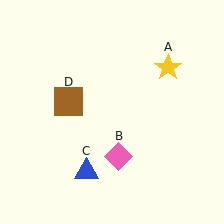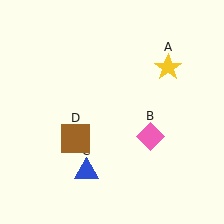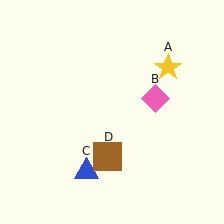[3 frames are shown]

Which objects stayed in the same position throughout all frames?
Yellow star (object A) and blue triangle (object C) remained stationary.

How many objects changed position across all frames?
2 objects changed position: pink diamond (object B), brown square (object D).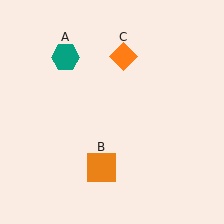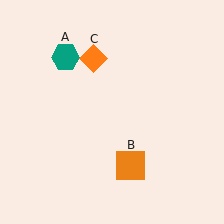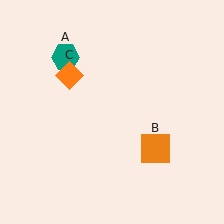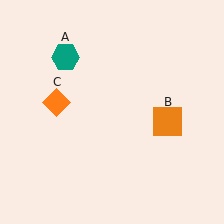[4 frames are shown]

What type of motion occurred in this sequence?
The orange square (object B), orange diamond (object C) rotated counterclockwise around the center of the scene.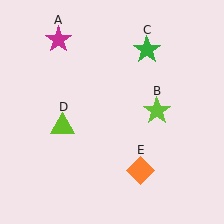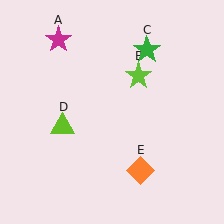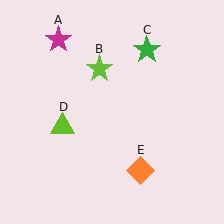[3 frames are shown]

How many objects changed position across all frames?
1 object changed position: lime star (object B).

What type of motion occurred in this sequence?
The lime star (object B) rotated counterclockwise around the center of the scene.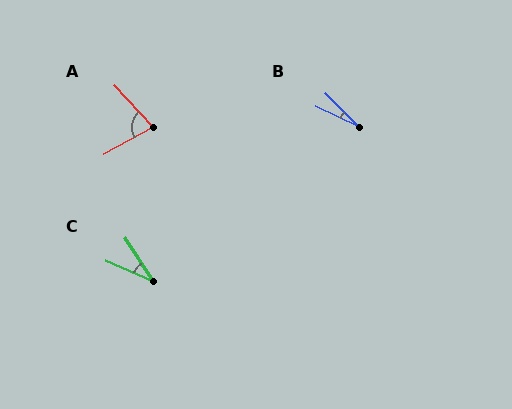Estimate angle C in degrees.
Approximately 33 degrees.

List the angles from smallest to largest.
B (19°), C (33°), A (77°).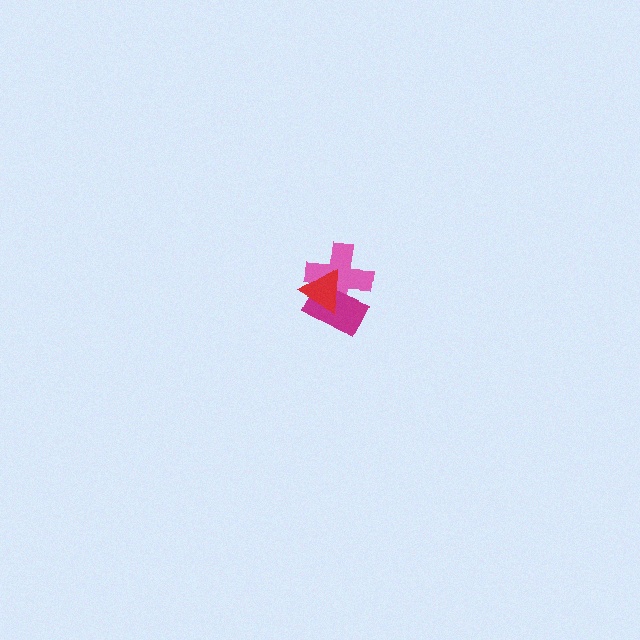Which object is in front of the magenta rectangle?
The red triangle is in front of the magenta rectangle.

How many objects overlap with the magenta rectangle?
2 objects overlap with the magenta rectangle.